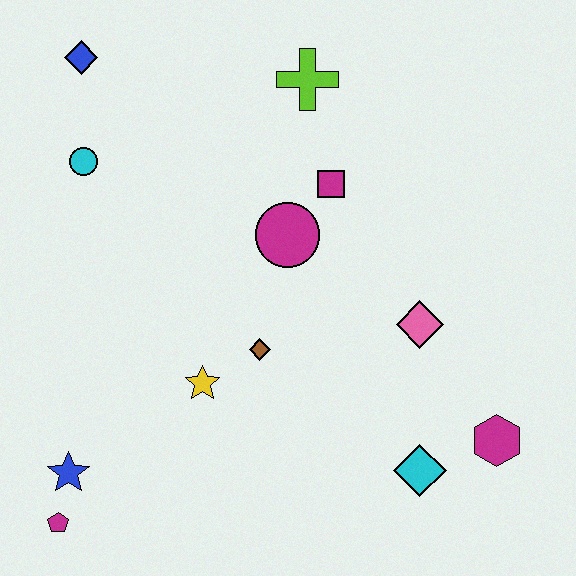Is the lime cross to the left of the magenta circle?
No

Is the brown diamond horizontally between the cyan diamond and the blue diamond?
Yes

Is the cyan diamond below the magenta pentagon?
No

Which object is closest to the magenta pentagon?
The blue star is closest to the magenta pentagon.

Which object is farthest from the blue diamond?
The magenta hexagon is farthest from the blue diamond.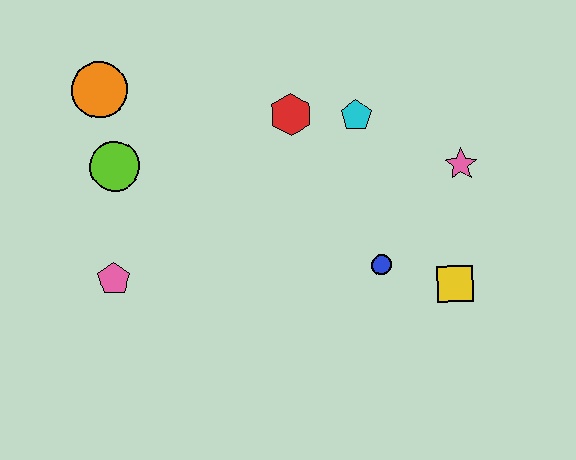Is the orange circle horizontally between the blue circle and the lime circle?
No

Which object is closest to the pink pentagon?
The lime circle is closest to the pink pentagon.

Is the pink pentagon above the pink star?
No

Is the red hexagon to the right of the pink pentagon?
Yes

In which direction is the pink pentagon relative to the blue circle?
The pink pentagon is to the left of the blue circle.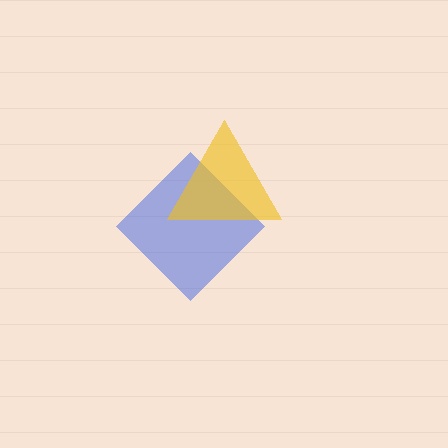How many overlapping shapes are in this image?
There are 2 overlapping shapes in the image.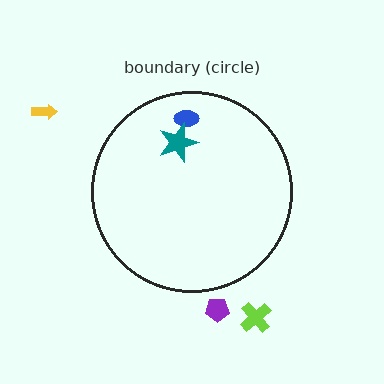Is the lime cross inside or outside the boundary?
Outside.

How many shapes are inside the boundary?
2 inside, 3 outside.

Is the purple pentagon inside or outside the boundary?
Outside.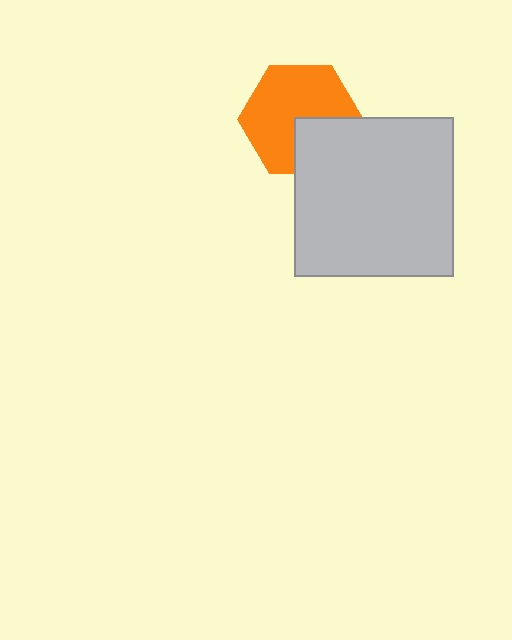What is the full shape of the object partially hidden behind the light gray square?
The partially hidden object is an orange hexagon.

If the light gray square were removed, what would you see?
You would see the complete orange hexagon.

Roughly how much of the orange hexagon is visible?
Most of it is visible (roughly 70%).